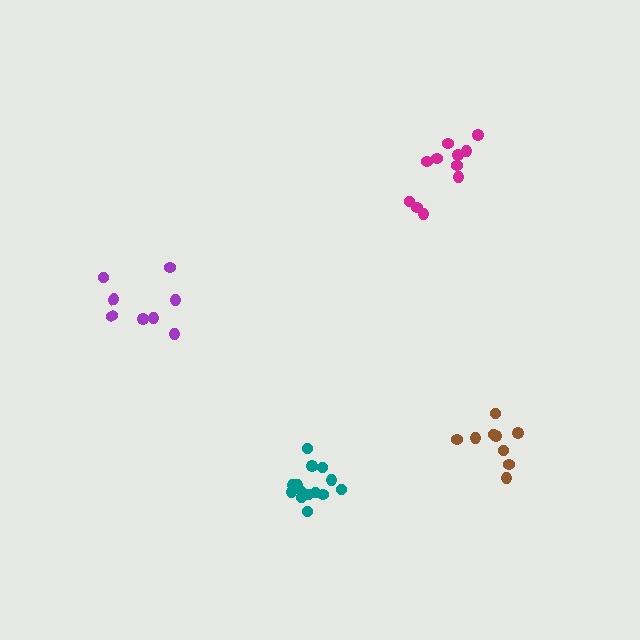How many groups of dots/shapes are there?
There are 4 groups.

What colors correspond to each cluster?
The clusters are colored: teal, brown, purple, magenta.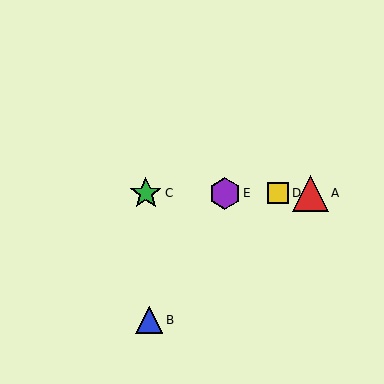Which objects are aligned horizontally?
Objects A, C, D, E are aligned horizontally.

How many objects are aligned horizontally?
4 objects (A, C, D, E) are aligned horizontally.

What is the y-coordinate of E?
Object E is at y≈193.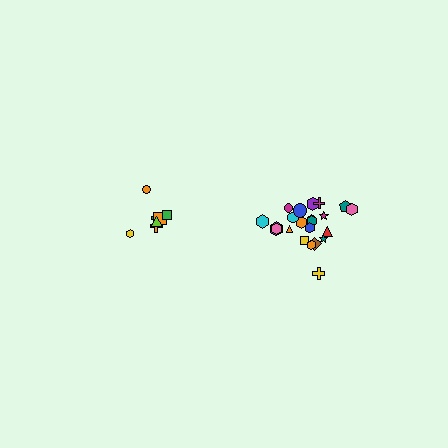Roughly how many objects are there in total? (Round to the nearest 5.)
Roughly 30 objects in total.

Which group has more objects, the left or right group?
The right group.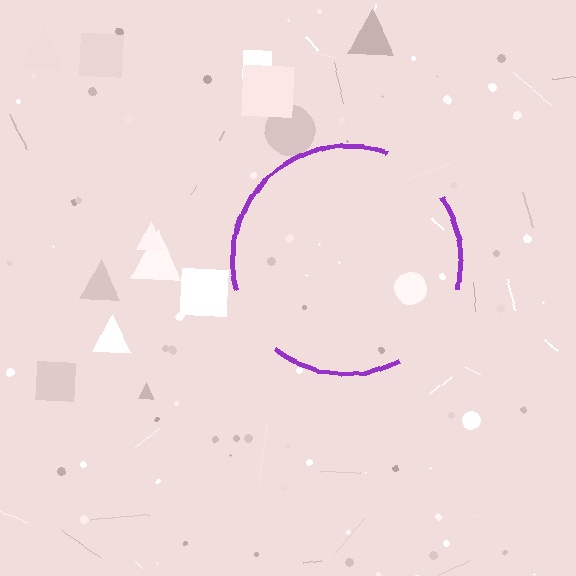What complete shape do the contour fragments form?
The contour fragments form a circle.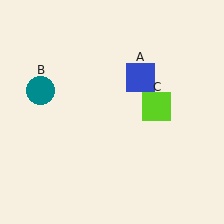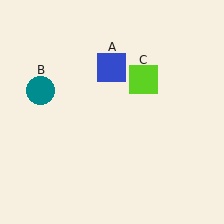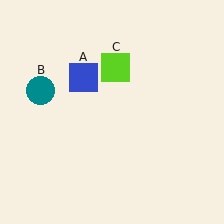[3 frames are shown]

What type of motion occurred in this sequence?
The blue square (object A), lime square (object C) rotated counterclockwise around the center of the scene.